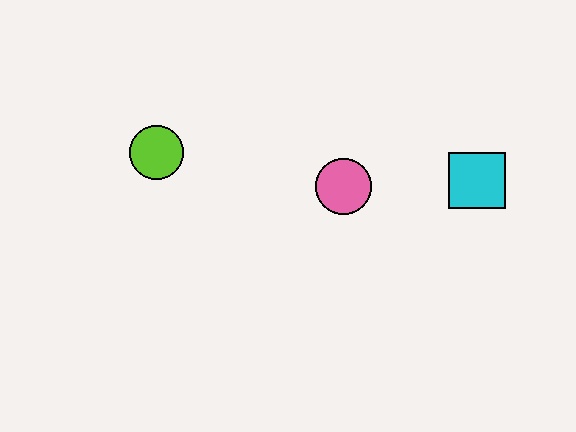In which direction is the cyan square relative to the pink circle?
The cyan square is to the right of the pink circle.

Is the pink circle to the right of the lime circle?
Yes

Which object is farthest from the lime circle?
The cyan square is farthest from the lime circle.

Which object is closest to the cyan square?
The pink circle is closest to the cyan square.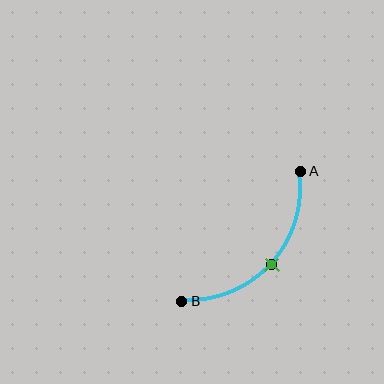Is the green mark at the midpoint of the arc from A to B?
Yes. The green mark lies on the arc at equal arc-length from both A and B — it is the arc midpoint.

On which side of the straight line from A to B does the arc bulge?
The arc bulges below and to the right of the straight line connecting A and B.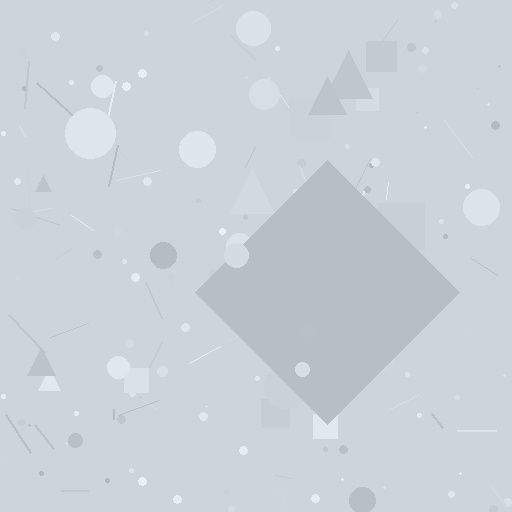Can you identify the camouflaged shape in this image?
The camouflaged shape is a diamond.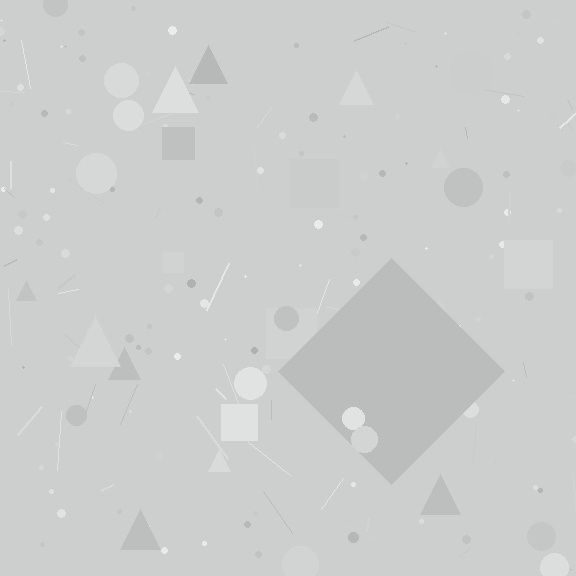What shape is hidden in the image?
A diamond is hidden in the image.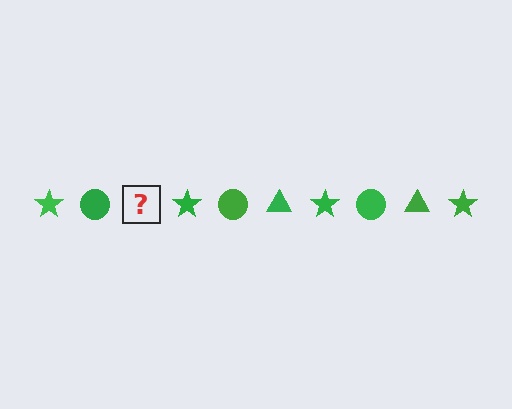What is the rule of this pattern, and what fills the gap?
The rule is that the pattern cycles through star, circle, triangle shapes in green. The gap should be filled with a green triangle.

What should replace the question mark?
The question mark should be replaced with a green triangle.